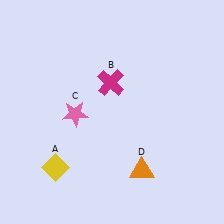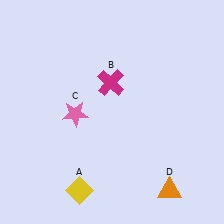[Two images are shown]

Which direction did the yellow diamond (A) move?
The yellow diamond (A) moved right.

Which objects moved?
The objects that moved are: the yellow diamond (A), the orange triangle (D).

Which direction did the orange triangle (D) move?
The orange triangle (D) moved right.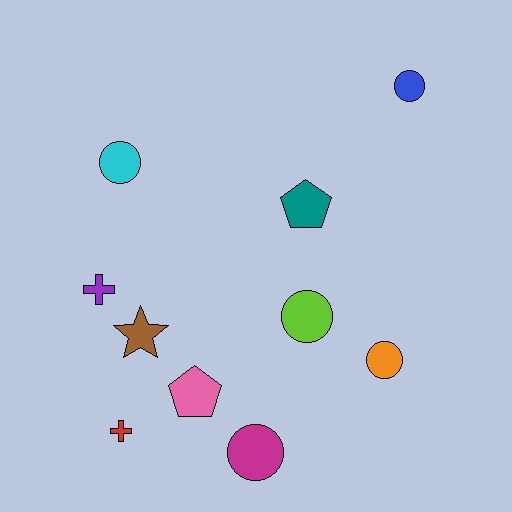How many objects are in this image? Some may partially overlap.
There are 10 objects.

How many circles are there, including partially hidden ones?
There are 5 circles.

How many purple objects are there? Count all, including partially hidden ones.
There is 1 purple object.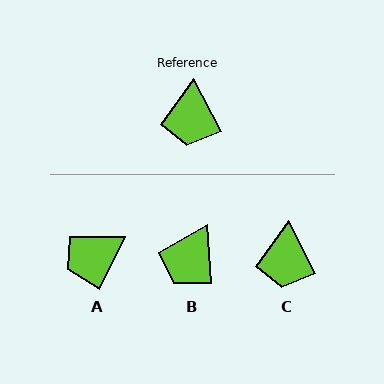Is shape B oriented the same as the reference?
No, it is off by about 23 degrees.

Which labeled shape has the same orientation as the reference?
C.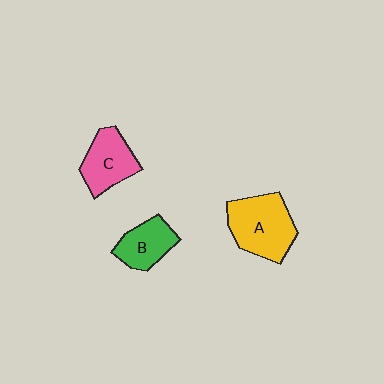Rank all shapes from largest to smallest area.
From largest to smallest: A (yellow), C (pink), B (green).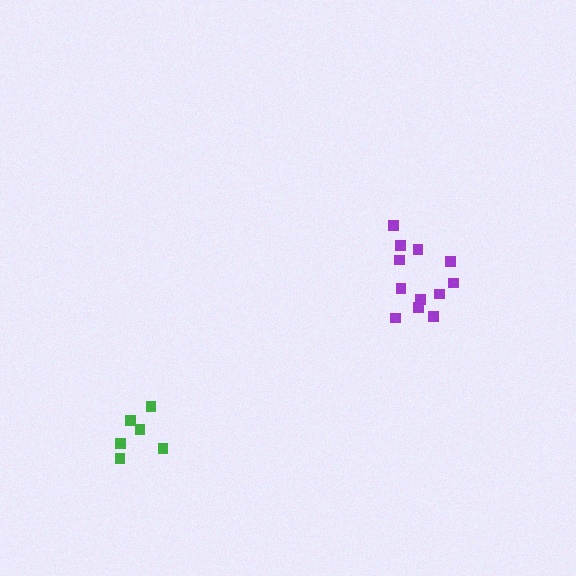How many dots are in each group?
Group 1: 12 dots, Group 2: 6 dots (18 total).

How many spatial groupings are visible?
There are 2 spatial groupings.